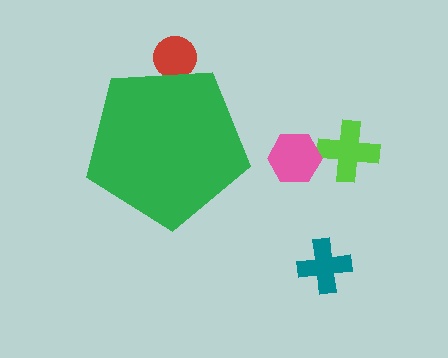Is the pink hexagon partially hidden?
No, the pink hexagon is fully visible.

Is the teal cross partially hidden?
No, the teal cross is fully visible.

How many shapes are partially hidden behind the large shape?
1 shape is partially hidden.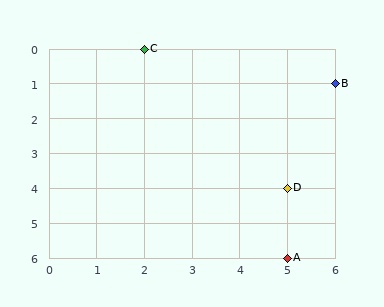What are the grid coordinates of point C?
Point C is at grid coordinates (2, 0).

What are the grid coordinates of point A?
Point A is at grid coordinates (5, 6).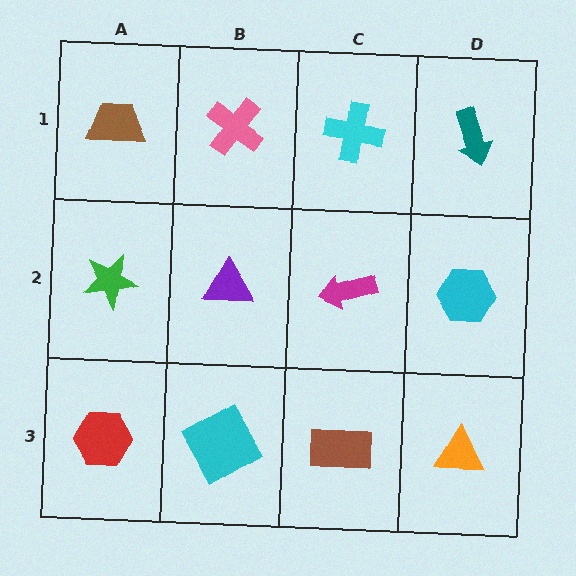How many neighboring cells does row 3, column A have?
2.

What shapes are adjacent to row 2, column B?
A pink cross (row 1, column B), a cyan square (row 3, column B), a green star (row 2, column A), a magenta arrow (row 2, column C).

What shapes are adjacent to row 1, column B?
A purple triangle (row 2, column B), a brown trapezoid (row 1, column A), a cyan cross (row 1, column C).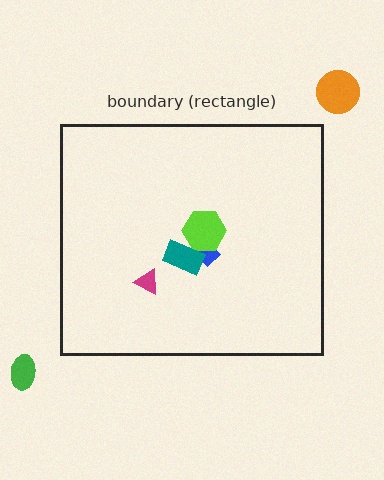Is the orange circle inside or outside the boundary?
Outside.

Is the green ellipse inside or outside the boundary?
Outside.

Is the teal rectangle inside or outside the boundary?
Inside.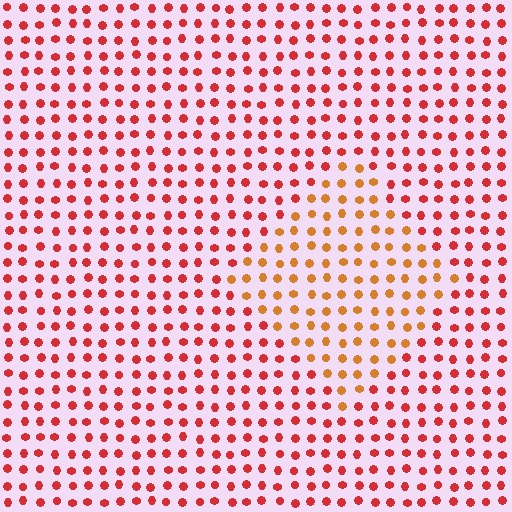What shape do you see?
I see a diamond.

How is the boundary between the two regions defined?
The boundary is defined purely by a slight shift in hue (about 32 degrees). Spacing, size, and orientation are identical on both sides.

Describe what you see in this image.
The image is filled with small red elements in a uniform arrangement. A diamond-shaped region is visible where the elements are tinted to a slightly different hue, forming a subtle color boundary.